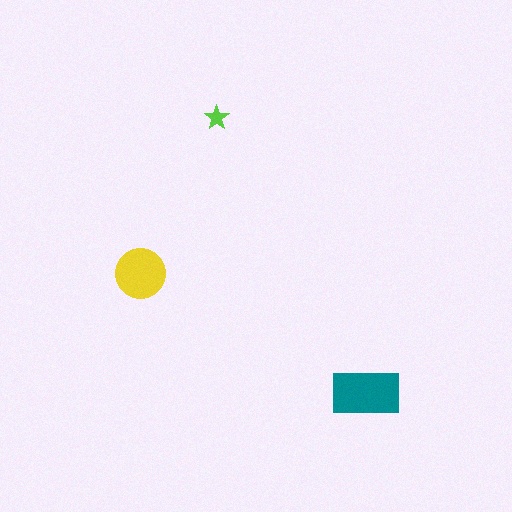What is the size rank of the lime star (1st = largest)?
3rd.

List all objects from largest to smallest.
The teal rectangle, the yellow circle, the lime star.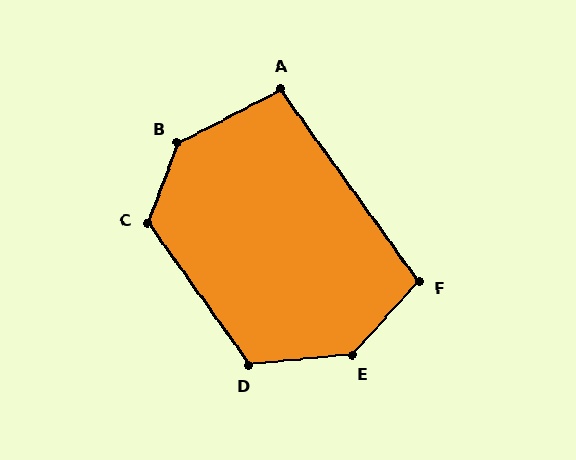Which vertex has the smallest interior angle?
A, at approximately 98 degrees.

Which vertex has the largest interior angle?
B, at approximately 138 degrees.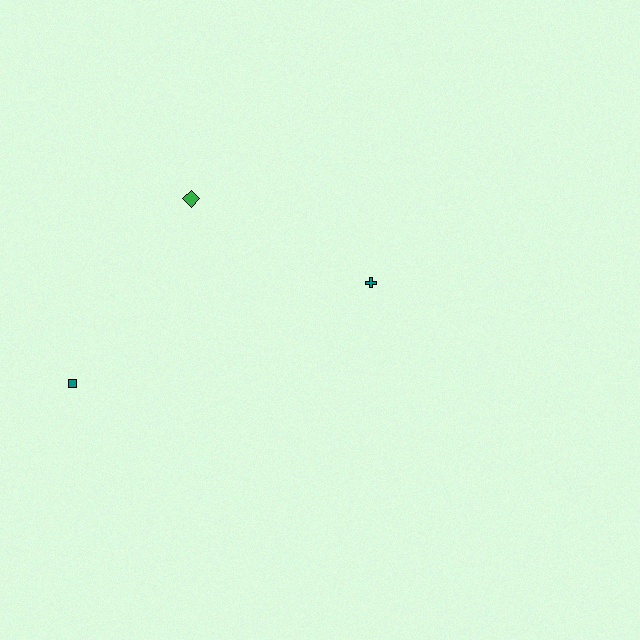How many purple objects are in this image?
There are no purple objects.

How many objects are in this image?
There are 3 objects.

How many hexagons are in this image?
There are no hexagons.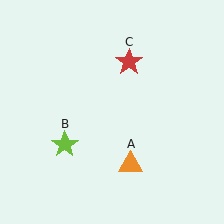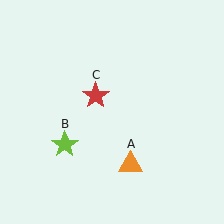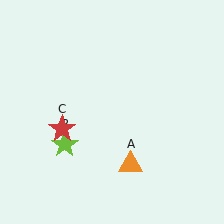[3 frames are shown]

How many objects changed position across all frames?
1 object changed position: red star (object C).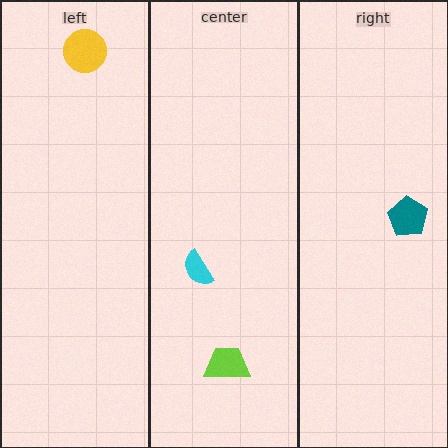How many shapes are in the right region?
1.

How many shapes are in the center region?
2.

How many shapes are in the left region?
1.